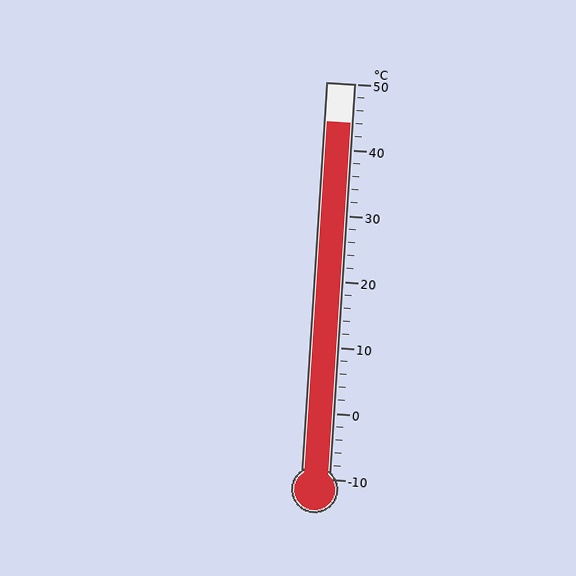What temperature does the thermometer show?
The thermometer shows approximately 44°C.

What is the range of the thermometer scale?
The thermometer scale ranges from -10°C to 50°C.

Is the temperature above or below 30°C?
The temperature is above 30°C.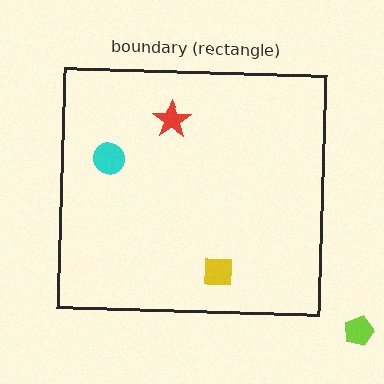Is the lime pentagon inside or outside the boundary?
Outside.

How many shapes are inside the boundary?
3 inside, 1 outside.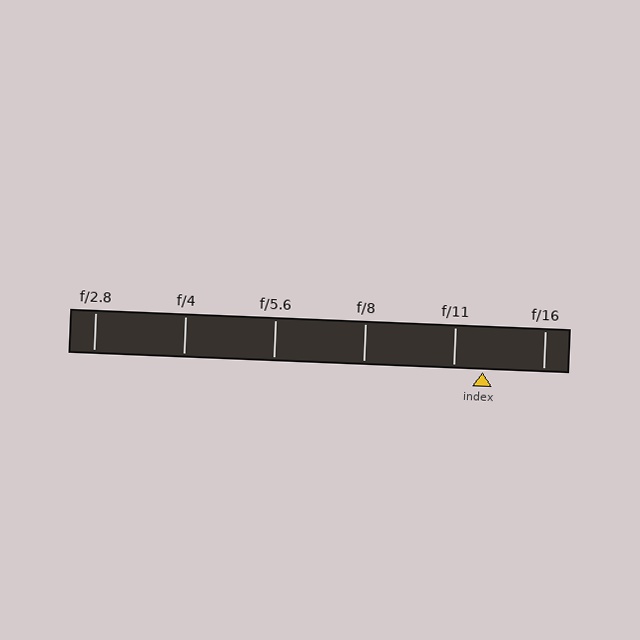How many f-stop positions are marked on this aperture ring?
There are 6 f-stop positions marked.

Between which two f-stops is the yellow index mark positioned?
The index mark is between f/11 and f/16.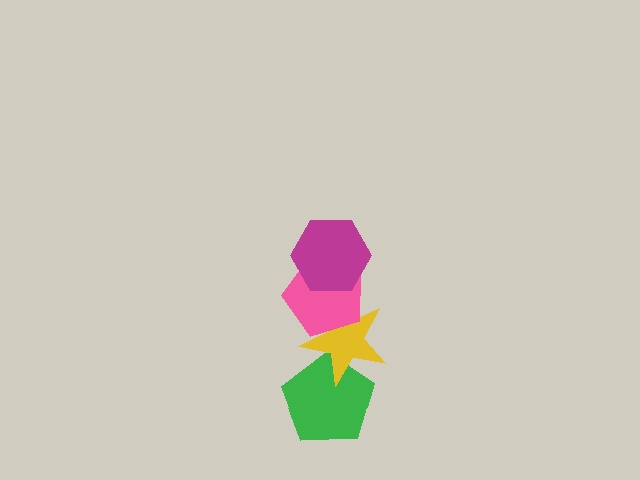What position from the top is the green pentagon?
The green pentagon is 4th from the top.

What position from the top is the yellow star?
The yellow star is 3rd from the top.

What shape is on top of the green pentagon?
The yellow star is on top of the green pentagon.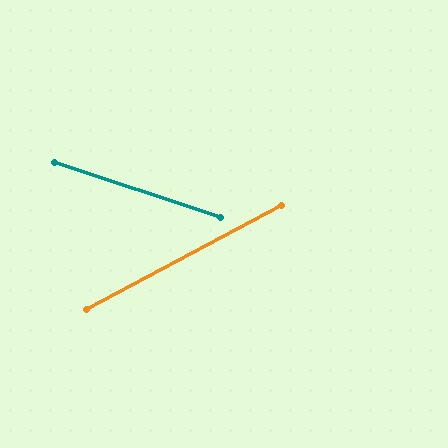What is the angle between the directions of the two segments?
Approximately 47 degrees.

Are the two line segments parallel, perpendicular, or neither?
Neither parallel nor perpendicular — they differ by about 47°.